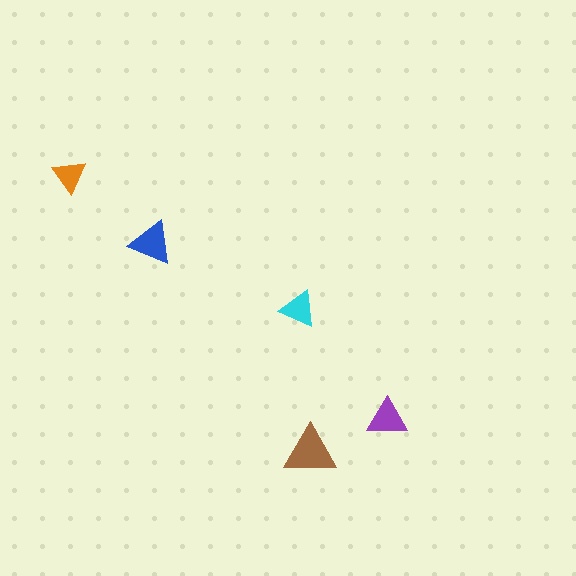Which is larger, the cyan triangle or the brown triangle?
The brown one.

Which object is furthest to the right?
The purple triangle is rightmost.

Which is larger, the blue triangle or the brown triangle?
The brown one.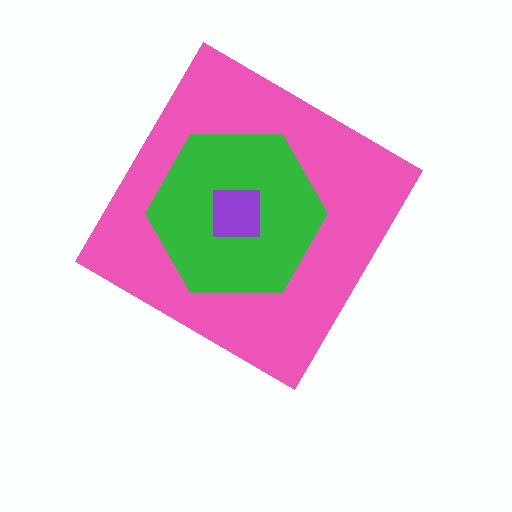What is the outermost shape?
The pink diamond.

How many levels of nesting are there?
3.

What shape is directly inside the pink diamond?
The green hexagon.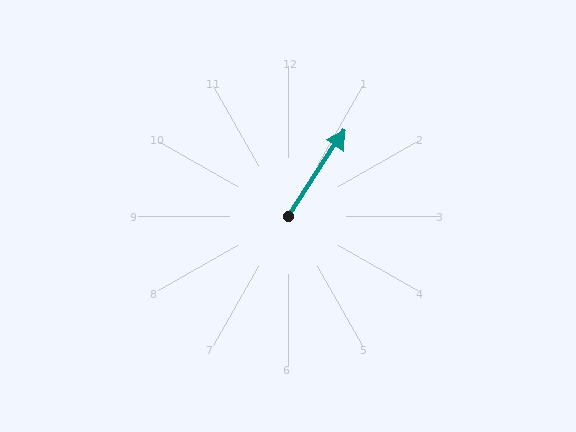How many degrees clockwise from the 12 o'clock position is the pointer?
Approximately 33 degrees.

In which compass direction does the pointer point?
Northeast.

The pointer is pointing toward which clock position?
Roughly 1 o'clock.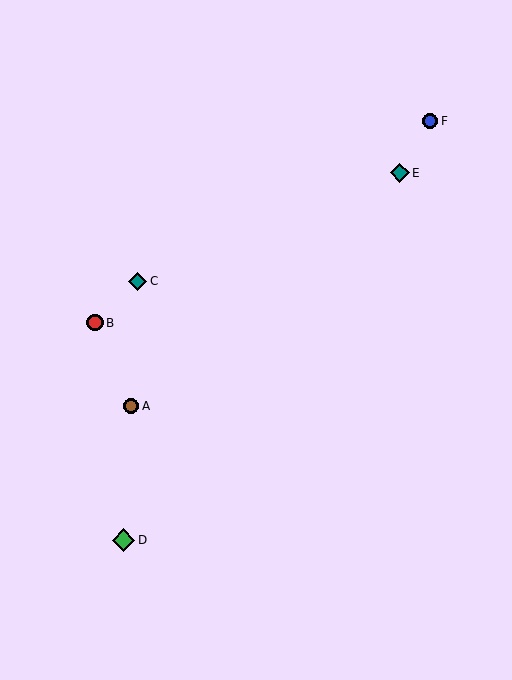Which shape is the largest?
The green diamond (labeled D) is the largest.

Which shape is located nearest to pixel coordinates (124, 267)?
The teal diamond (labeled C) at (138, 281) is nearest to that location.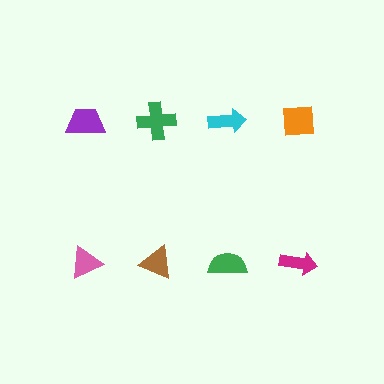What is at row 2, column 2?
A brown triangle.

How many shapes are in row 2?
4 shapes.